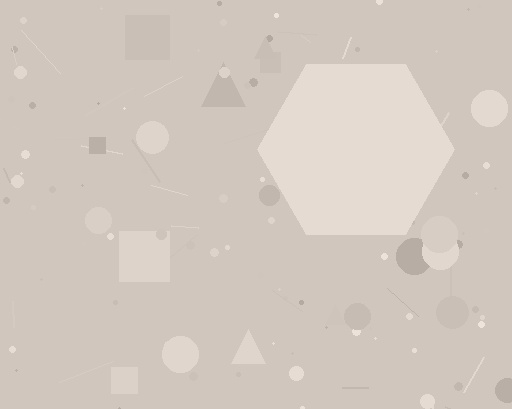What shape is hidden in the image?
A hexagon is hidden in the image.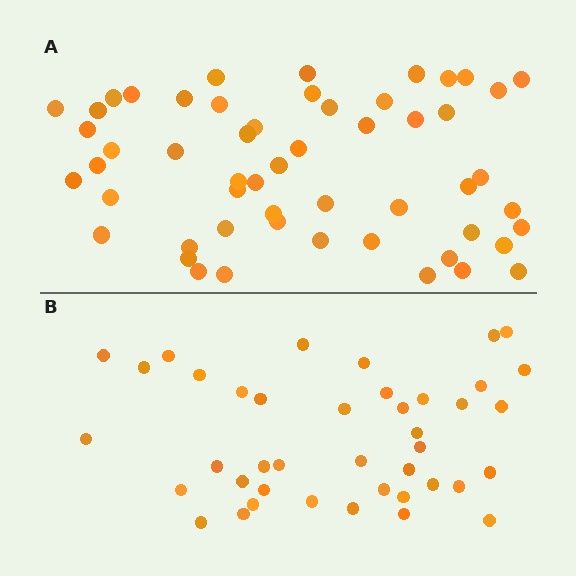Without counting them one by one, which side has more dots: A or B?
Region A (the top region) has more dots.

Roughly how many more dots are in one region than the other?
Region A has approximately 15 more dots than region B.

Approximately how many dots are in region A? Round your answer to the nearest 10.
About 50 dots. (The exact count is 54, which rounds to 50.)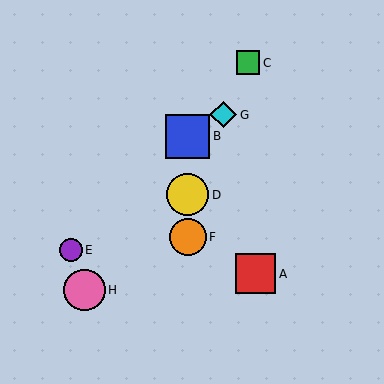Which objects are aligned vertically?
Objects B, D, F are aligned vertically.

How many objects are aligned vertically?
3 objects (B, D, F) are aligned vertically.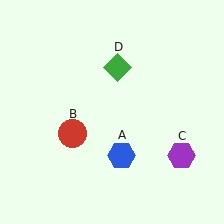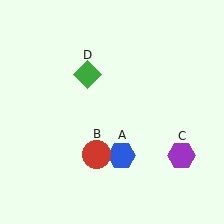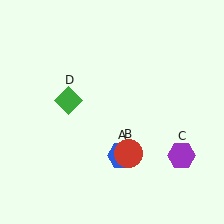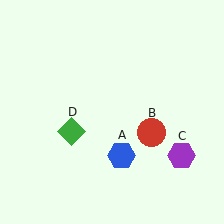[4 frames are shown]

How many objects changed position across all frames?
2 objects changed position: red circle (object B), green diamond (object D).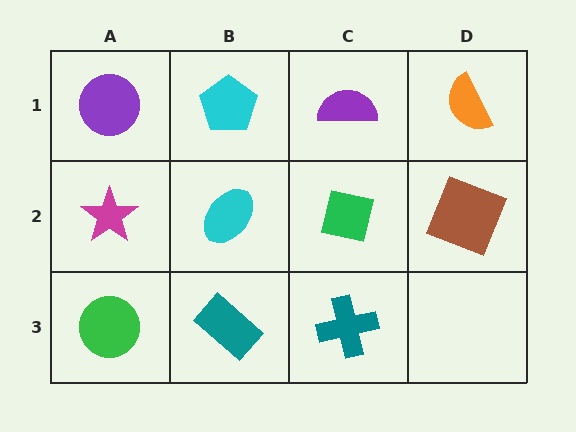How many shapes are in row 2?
4 shapes.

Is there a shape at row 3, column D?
No, that cell is empty.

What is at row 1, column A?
A purple circle.